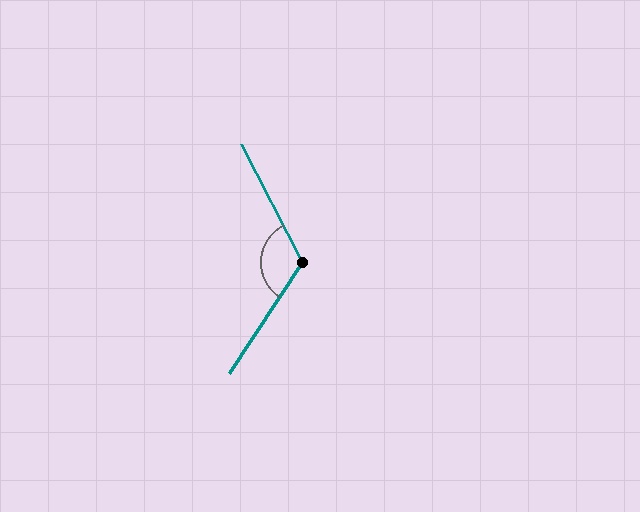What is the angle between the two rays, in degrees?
Approximately 119 degrees.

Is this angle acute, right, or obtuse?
It is obtuse.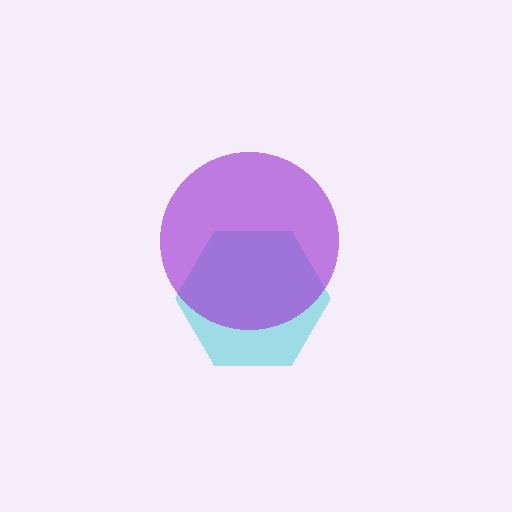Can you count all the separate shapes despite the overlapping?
Yes, there are 2 separate shapes.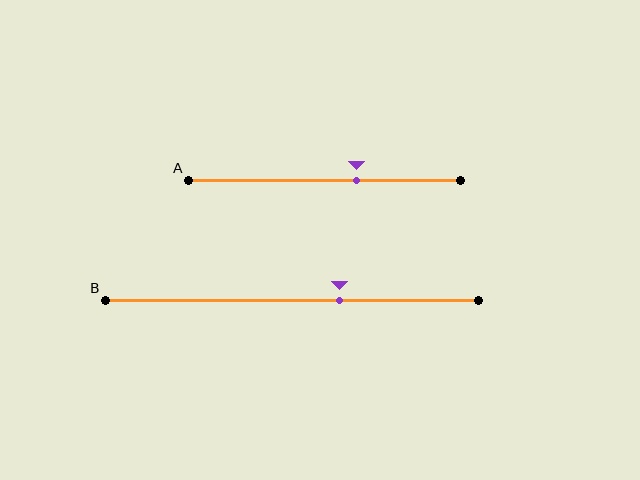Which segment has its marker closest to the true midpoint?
Segment A has its marker closest to the true midpoint.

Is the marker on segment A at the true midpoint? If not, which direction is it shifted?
No, the marker on segment A is shifted to the right by about 12% of the segment length.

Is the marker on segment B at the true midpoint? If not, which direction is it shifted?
No, the marker on segment B is shifted to the right by about 13% of the segment length.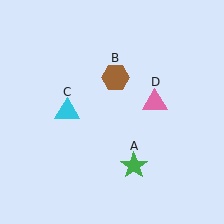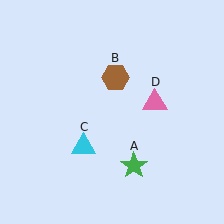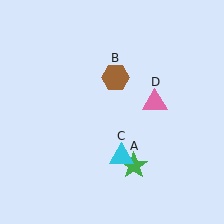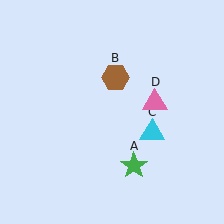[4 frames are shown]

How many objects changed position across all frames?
1 object changed position: cyan triangle (object C).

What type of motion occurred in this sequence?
The cyan triangle (object C) rotated counterclockwise around the center of the scene.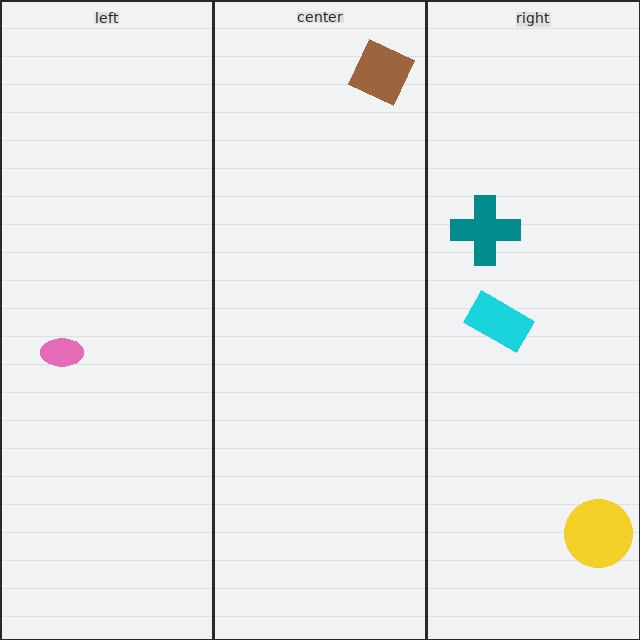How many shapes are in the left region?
1.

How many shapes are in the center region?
1.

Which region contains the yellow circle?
The right region.